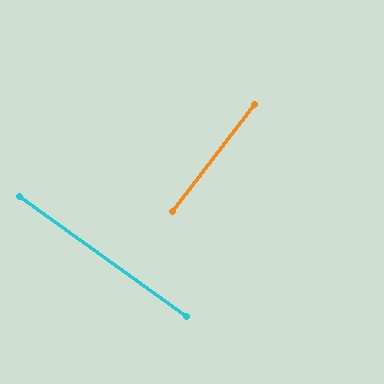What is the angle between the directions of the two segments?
Approximately 88 degrees.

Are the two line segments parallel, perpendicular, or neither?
Perpendicular — they meet at approximately 88°.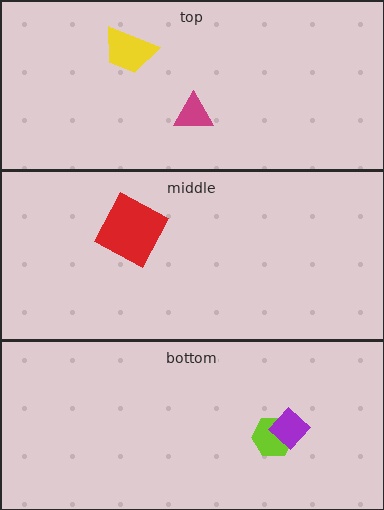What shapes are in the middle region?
The red square.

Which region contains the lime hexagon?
The bottom region.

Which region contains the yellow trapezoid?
The top region.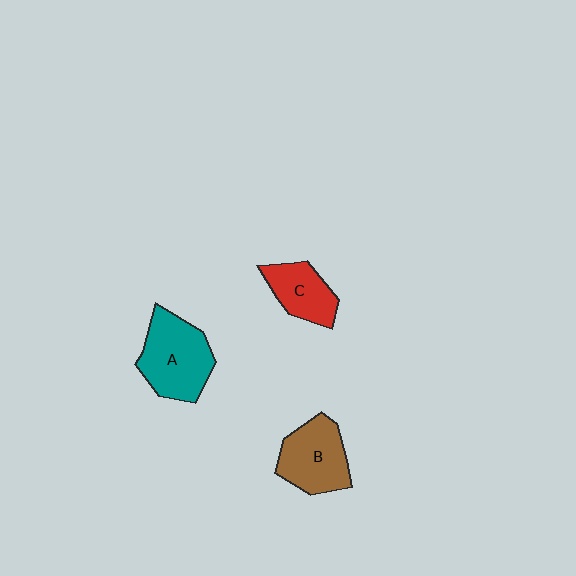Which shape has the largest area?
Shape A (teal).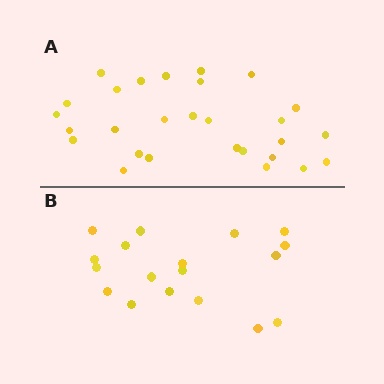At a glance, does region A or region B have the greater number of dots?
Region A (the top region) has more dots.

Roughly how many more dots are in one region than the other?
Region A has roughly 10 or so more dots than region B.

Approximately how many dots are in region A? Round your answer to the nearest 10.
About 30 dots. (The exact count is 28, which rounds to 30.)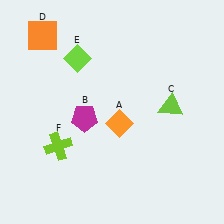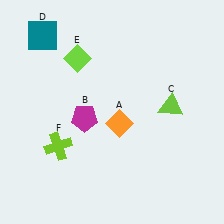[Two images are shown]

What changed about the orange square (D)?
In Image 1, D is orange. In Image 2, it changed to teal.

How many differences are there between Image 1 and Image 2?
There is 1 difference between the two images.